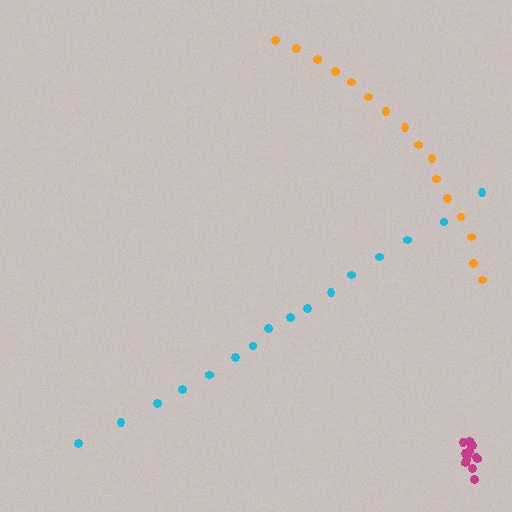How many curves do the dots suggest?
There are 3 distinct paths.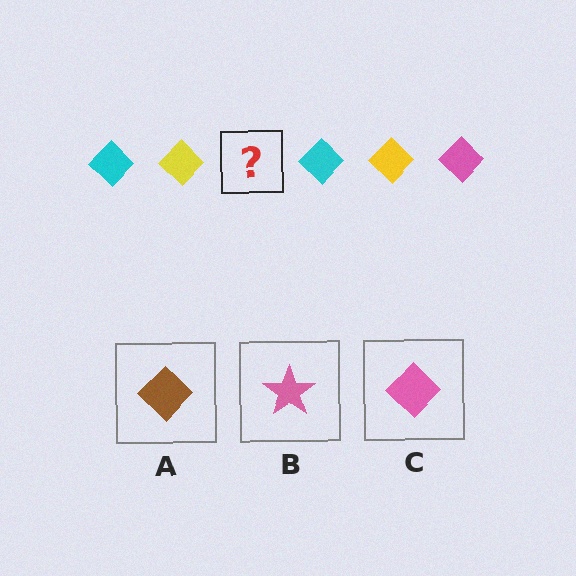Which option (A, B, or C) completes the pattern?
C.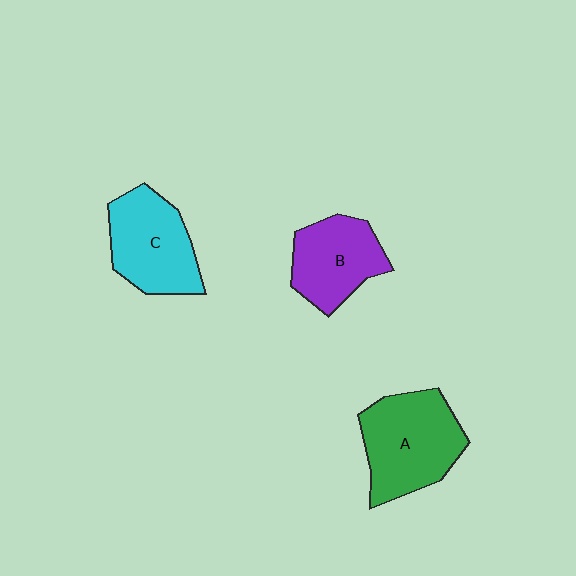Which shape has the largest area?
Shape A (green).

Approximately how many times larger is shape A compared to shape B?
Approximately 1.3 times.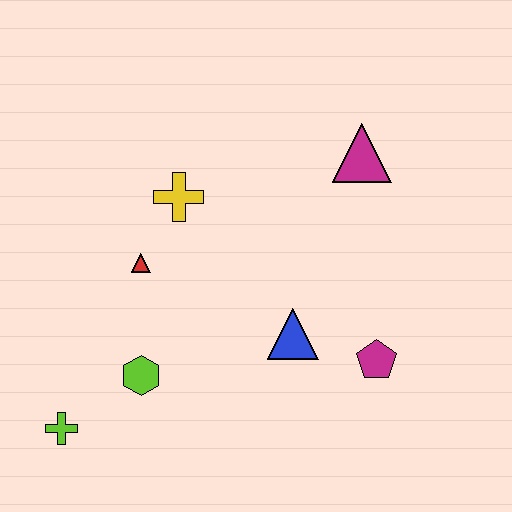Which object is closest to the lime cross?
The lime hexagon is closest to the lime cross.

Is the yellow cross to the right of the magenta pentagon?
No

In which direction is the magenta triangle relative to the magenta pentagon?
The magenta triangle is above the magenta pentagon.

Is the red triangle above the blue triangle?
Yes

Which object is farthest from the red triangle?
The magenta pentagon is farthest from the red triangle.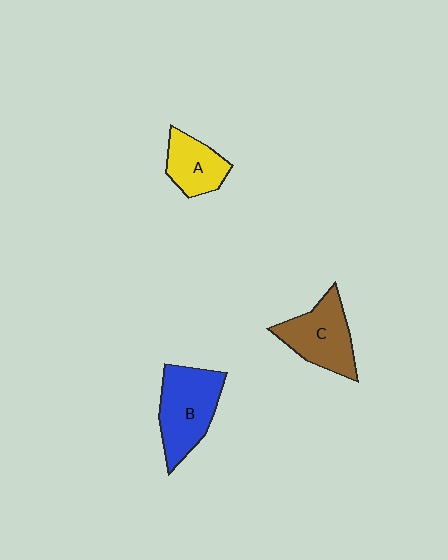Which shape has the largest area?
Shape B (blue).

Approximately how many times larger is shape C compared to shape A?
Approximately 1.4 times.